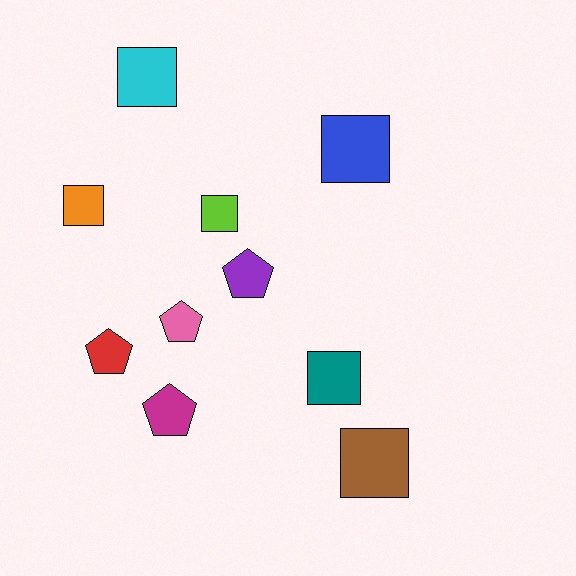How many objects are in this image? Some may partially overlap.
There are 10 objects.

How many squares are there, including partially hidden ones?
There are 6 squares.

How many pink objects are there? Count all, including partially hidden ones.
There is 1 pink object.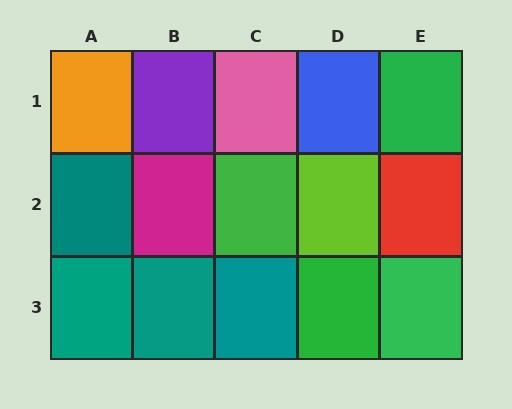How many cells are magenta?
1 cell is magenta.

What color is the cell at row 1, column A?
Orange.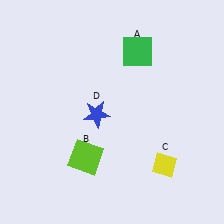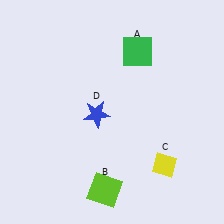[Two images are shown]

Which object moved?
The lime square (B) moved down.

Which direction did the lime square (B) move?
The lime square (B) moved down.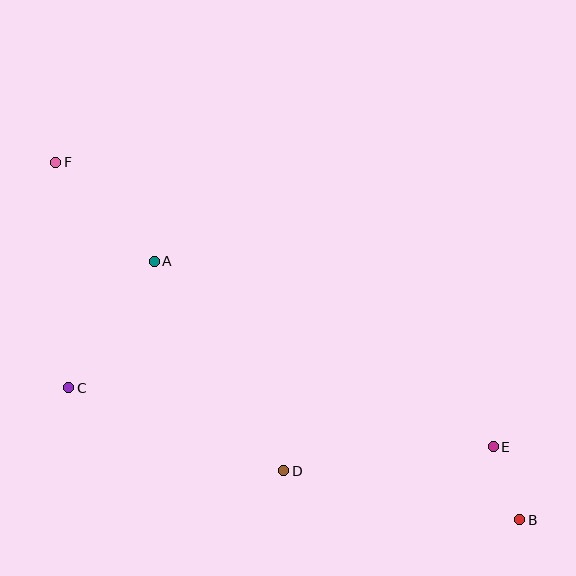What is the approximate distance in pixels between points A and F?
The distance between A and F is approximately 140 pixels.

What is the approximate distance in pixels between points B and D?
The distance between B and D is approximately 241 pixels.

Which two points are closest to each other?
Points B and E are closest to each other.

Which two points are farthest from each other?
Points B and F are farthest from each other.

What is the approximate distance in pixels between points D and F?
The distance between D and F is approximately 384 pixels.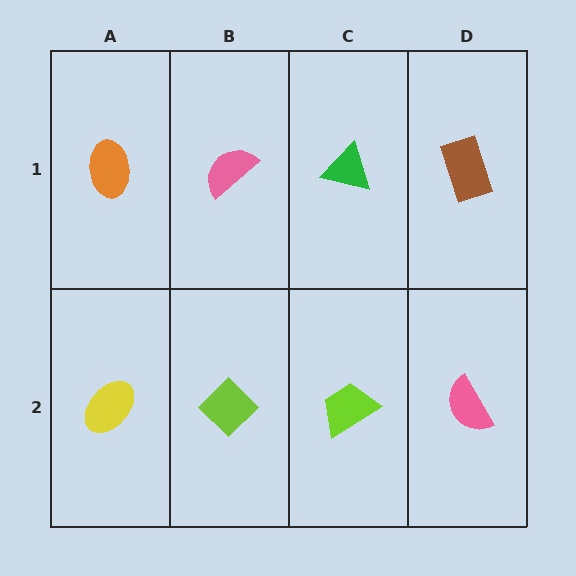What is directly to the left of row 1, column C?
A pink semicircle.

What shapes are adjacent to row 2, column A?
An orange ellipse (row 1, column A), a lime diamond (row 2, column B).